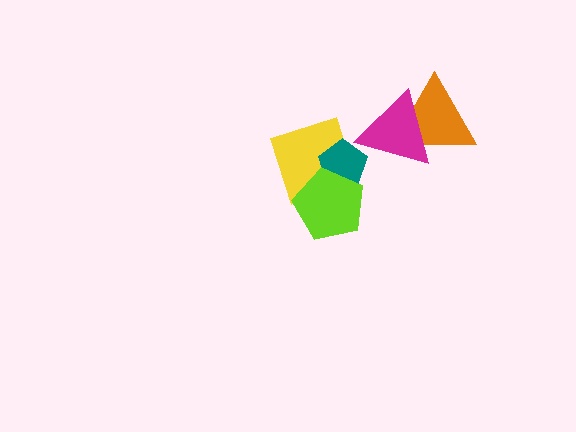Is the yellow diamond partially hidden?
Yes, it is partially covered by another shape.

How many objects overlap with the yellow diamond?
2 objects overlap with the yellow diamond.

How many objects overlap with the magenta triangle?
2 objects overlap with the magenta triangle.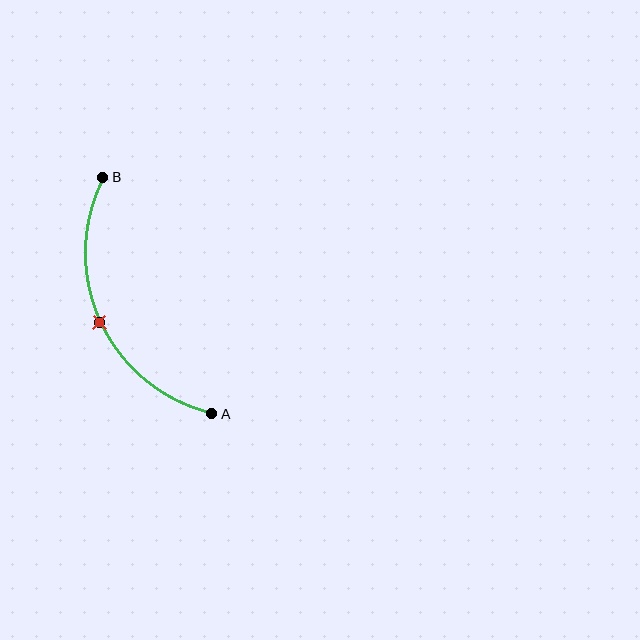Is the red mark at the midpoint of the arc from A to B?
Yes. The red mark lies on the arc at equal arc-length from both A and B — it is the arc midpoint.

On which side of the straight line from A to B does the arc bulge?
The arc bulges to the left of the straight line connecting A and B.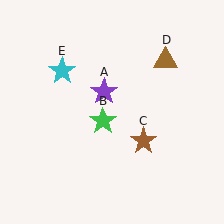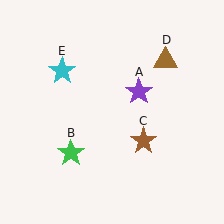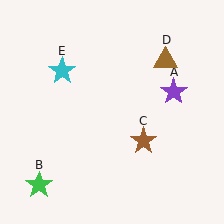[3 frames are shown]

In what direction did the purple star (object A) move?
The purple star (object A) moved right.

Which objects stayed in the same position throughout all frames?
Brown star (object C) and brown triangle (object D) and cyan star (object E) remained stationary.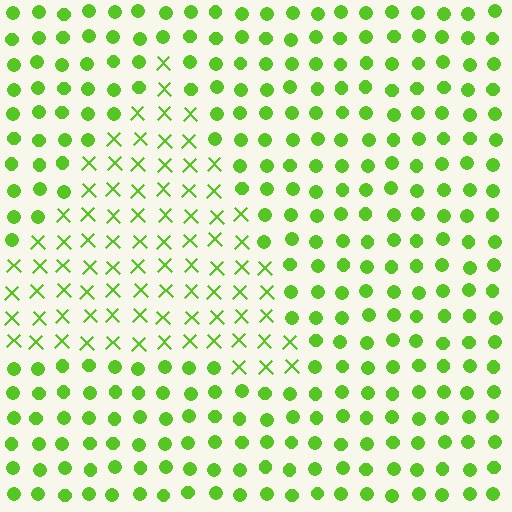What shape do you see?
I see a triangle.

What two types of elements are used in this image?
The image uses X marks inside the triangle region and circles outside it.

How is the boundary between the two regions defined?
The boundary is defined by a change in element shape: X marks inside vs. circles outside. All elements share the same color and spacing.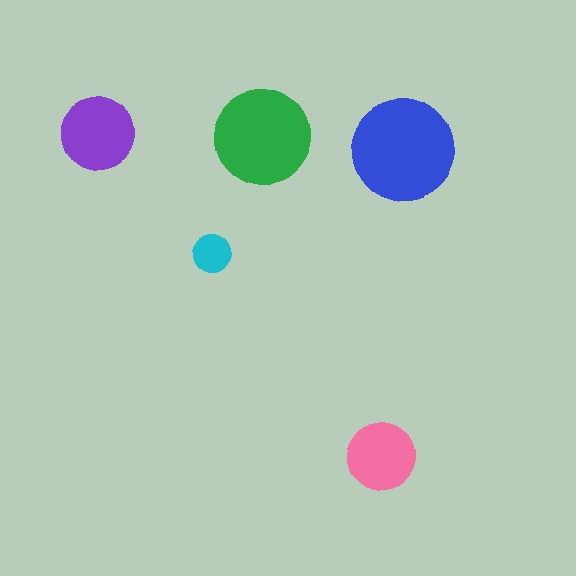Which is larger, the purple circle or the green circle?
The green one.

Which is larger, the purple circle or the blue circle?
The blue one.